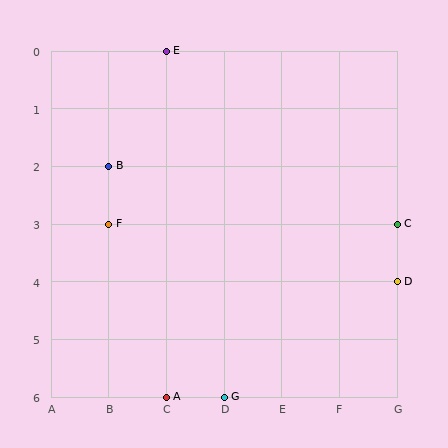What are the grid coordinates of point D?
Point D is at grid coordinates (G, 4).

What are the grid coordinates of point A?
Point A is at grid coordinates (C, 6).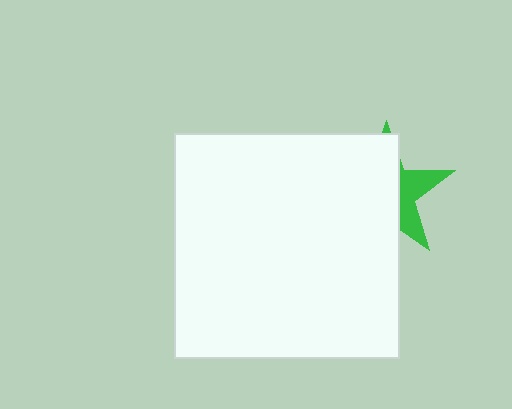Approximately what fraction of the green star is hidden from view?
Roughly 66% of the green star is hidden behind the white square.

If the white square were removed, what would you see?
You would see the complete green star.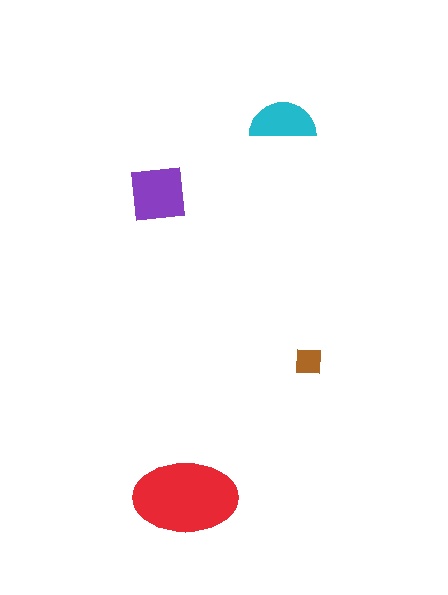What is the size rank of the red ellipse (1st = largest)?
1st.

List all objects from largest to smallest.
The red ellipse, the purple square, the cyan semicircle, the brown square.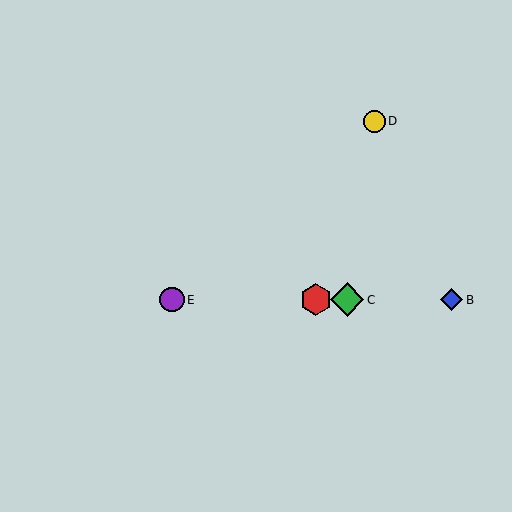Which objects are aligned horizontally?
Objects A, B, C, E are aligned horizontally.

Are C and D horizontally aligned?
No, C is at y≈300 and D is at y≈121.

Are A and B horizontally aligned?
Yes, both are at y≈300.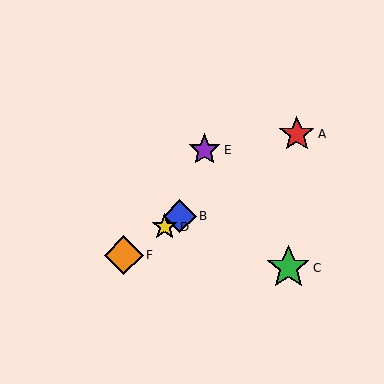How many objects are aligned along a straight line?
4 objects (A, B, D, F) are aligned along a straight line.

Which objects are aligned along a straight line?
Objects A, B, D, F are aligned along a straight line.